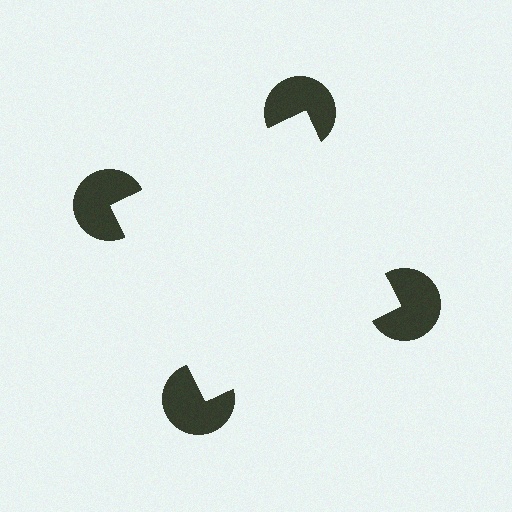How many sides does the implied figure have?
4 sides.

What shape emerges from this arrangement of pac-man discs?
An illusory square — its edges are inferred from the aligned wedge cuts in the pac-man discs, not physically drawn.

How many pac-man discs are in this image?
There are 4 — one at each vertex of the illusory square.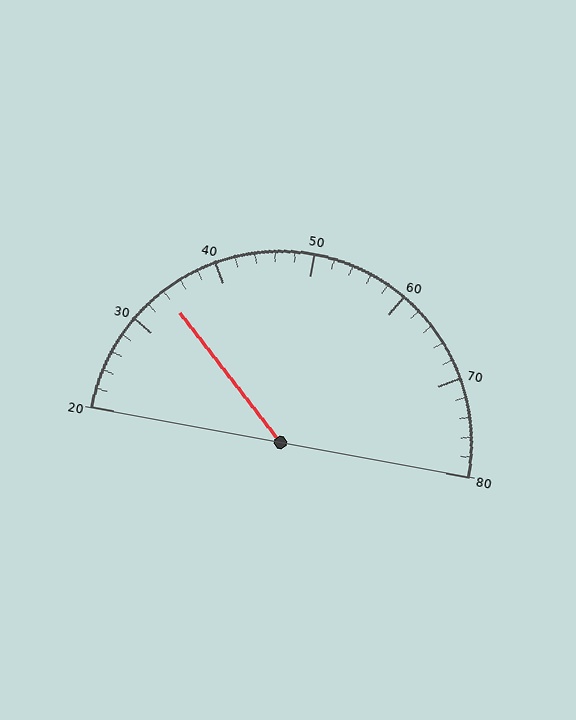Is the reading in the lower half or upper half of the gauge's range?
The reading is in the lower half of the range (20 to 80).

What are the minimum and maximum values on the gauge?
The gauge ranges from 20 to 80.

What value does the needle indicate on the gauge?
The needle indicates approximately 34.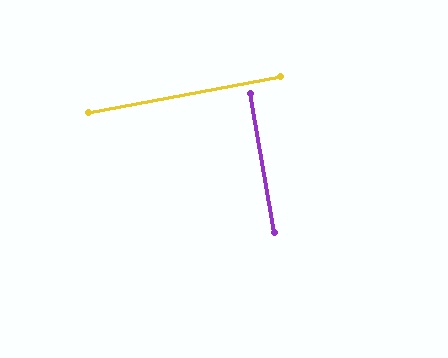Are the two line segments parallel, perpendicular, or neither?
Perpendicular — they meet at approximately 89°.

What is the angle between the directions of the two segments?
Approximately 89 degrees.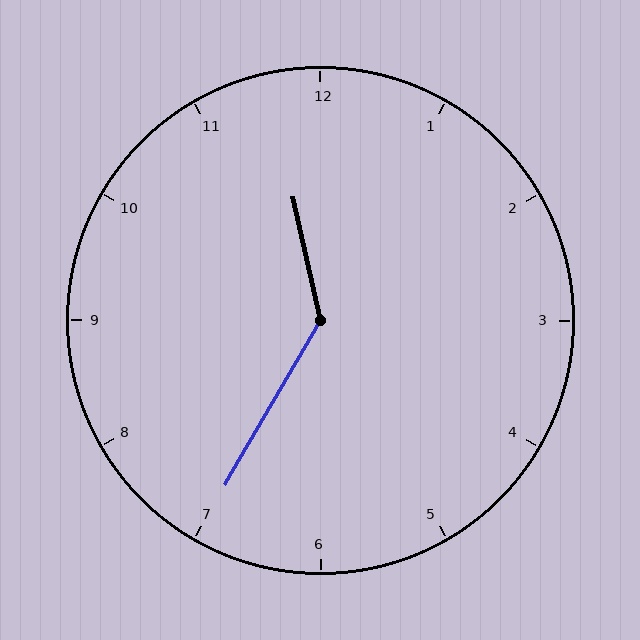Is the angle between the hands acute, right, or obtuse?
It is obtuse.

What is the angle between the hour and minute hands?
Approximately 138 degrees.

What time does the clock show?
11:35.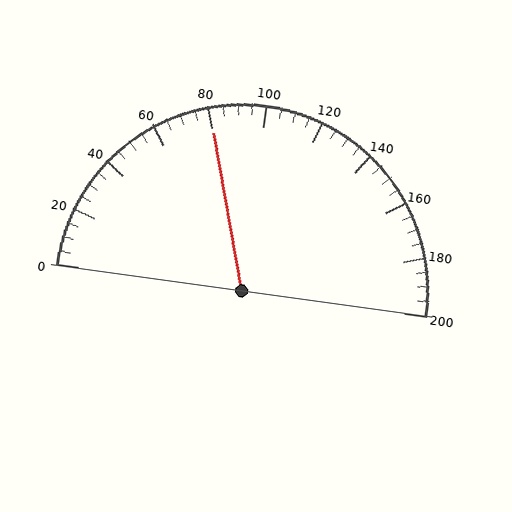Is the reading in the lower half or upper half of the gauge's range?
The reading is in the lower half of the range (0 to 200).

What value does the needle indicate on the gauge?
The needle indicates approximately 80.